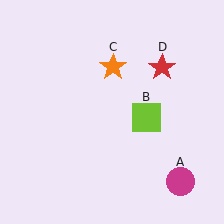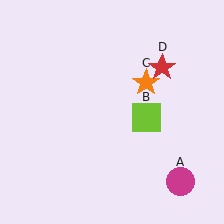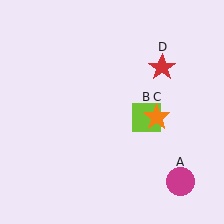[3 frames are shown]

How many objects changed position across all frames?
1 object changed position: orange star (object C).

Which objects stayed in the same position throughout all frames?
Magenta circle (object A) and lime square (object B) and red star (object D) remained stationary.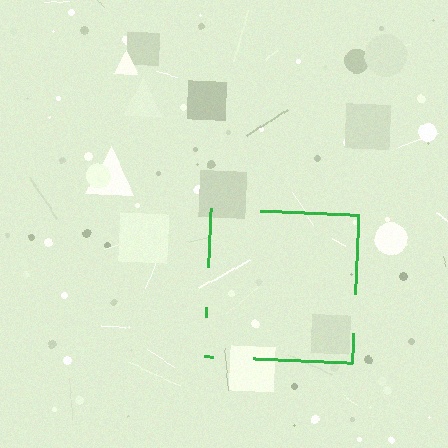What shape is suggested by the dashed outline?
The dashed outline suggests a square.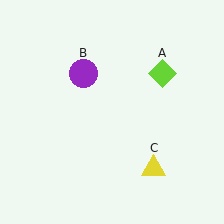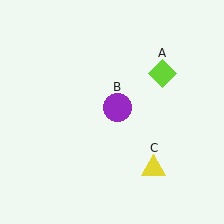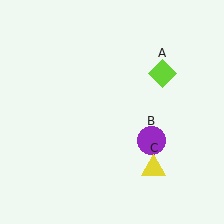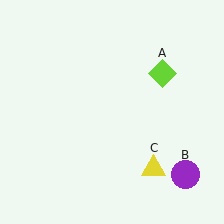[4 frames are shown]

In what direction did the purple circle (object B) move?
The purple circle (object B) moved down and to the right.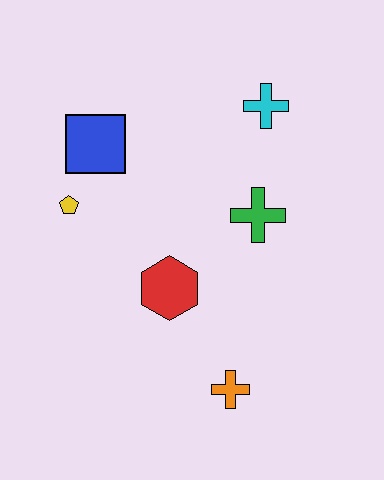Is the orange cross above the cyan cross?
No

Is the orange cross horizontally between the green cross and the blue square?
Yes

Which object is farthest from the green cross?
The yellow pentagon is farthest from the green cross.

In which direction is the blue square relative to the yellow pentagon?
The blue square is above the yellow pentagon.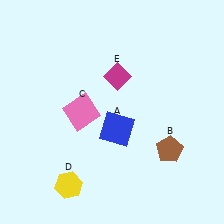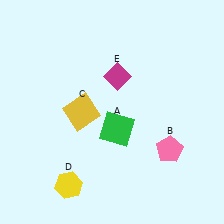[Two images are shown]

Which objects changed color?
A changed from blue to green. B changed from brown to pink. C changed from pink to yellow.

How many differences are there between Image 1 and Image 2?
There are 3 differences between the two images.